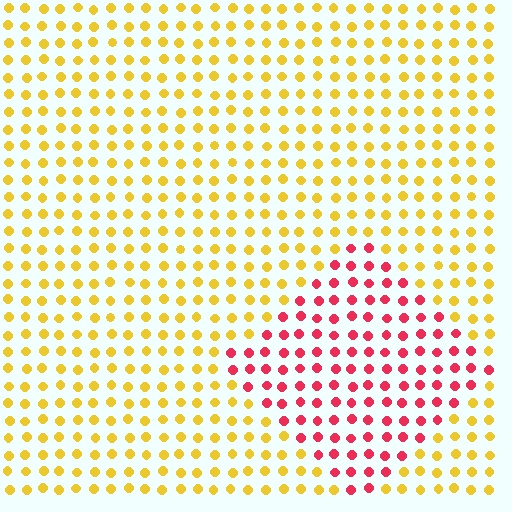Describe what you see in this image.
The image is filled with small yellow elements in a uniform arrangement. A diamond-shaped region is visible where the elements are tinted to a slightly different hue, forming a subtle color boundary.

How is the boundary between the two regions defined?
The boundary is defined purely by a slight shift in hue (about 63 degrees). Spacing, size, and orientation are identical on both sides.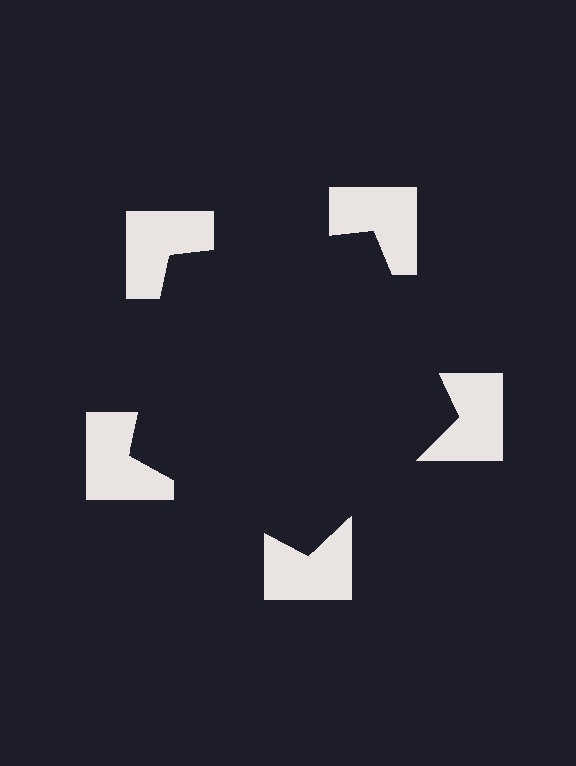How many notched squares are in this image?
There are 5 — one at each vertex of the illusory pentagon.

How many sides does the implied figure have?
5 sides.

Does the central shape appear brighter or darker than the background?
It typically appears slightly darker than the background, even though no actual brightness change is drawn.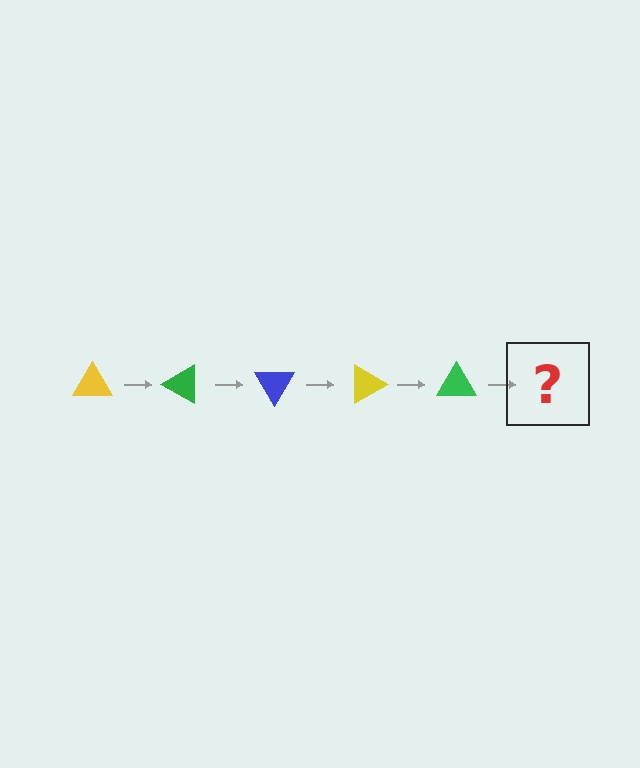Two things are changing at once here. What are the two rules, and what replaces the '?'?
The two rules are that it rotates 30 degrees each step and the color cycles through yellow, green, and blue. The '?' should be a blue triangle, rotated 150 degrees from the start.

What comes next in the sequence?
The next element should be a blue triangle, rotated 150 degrees from the start.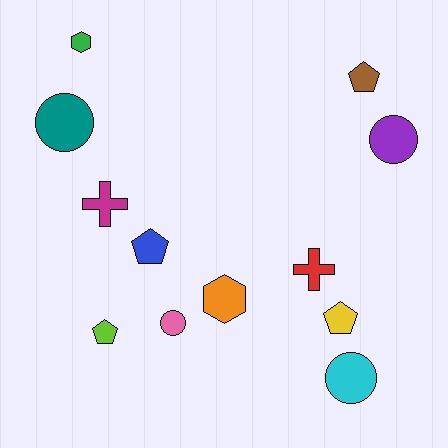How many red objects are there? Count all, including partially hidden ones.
There is 1 red object.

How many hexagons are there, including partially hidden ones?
There are 2 hexagons.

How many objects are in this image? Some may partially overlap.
There are 12 objects.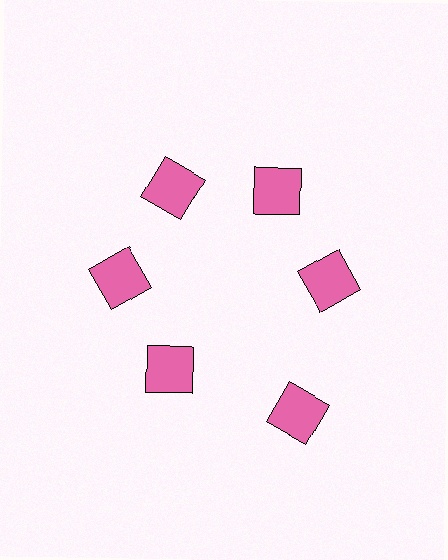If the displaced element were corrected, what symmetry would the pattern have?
It would have 6-fold rotational symmetry — the pattern would map onto itself every 60 degrees.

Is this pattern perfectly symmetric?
No. The 6 pink squares are arranged in a ring, but one element near the 5 o'clock position is pushed outward from the center, breaking the 6-fold rotational symmetry.